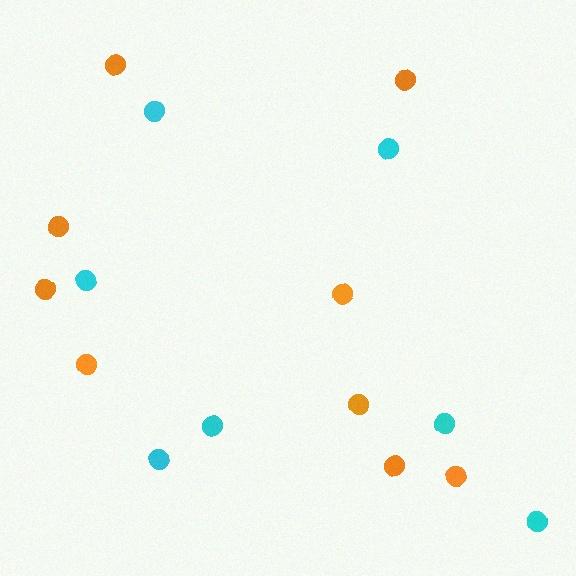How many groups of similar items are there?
There are 2 groups: one group of orange circles (9) and one group of cyan circles (7).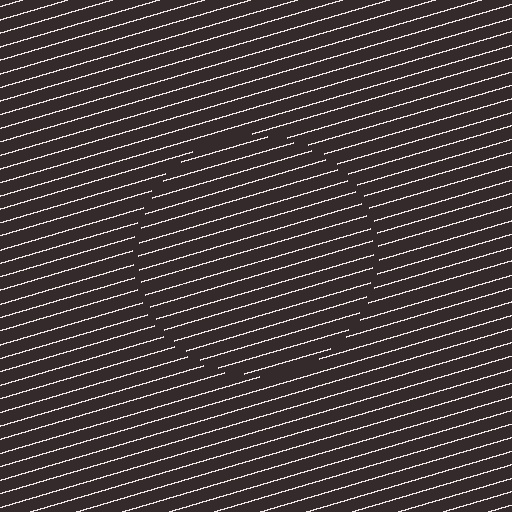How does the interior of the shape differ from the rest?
The interior of the shape contains the same grating, shifted by half a period — the contour is defined by the phase discontinuity where line-ends from the inner and outer gratings abut.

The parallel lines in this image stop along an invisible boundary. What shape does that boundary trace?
An illusory circle. The interior of the shape contains the same grating, shifted by half a period — the contour is defined by the phase discontinuity where line-ends from the inner and outer gratings abut.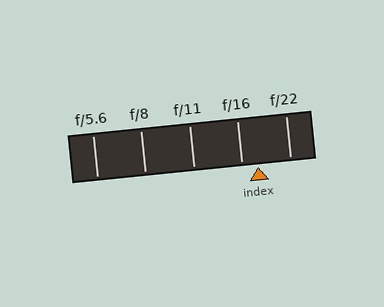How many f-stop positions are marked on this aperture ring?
There are 5 f-stop positions marked.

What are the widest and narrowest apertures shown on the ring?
The widest aperture shown is f/5.6 and the narrowest is f/22.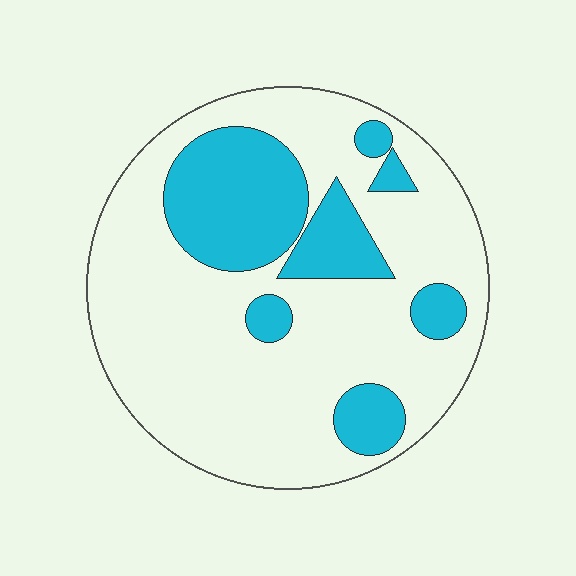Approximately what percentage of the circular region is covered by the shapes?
Approximately 25%.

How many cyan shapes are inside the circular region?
7.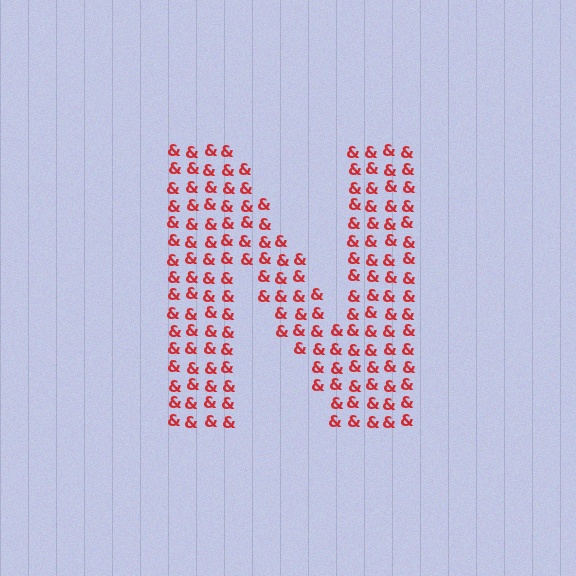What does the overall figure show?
The overall figure shows the letter N.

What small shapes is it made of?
It is made of small ampersands.